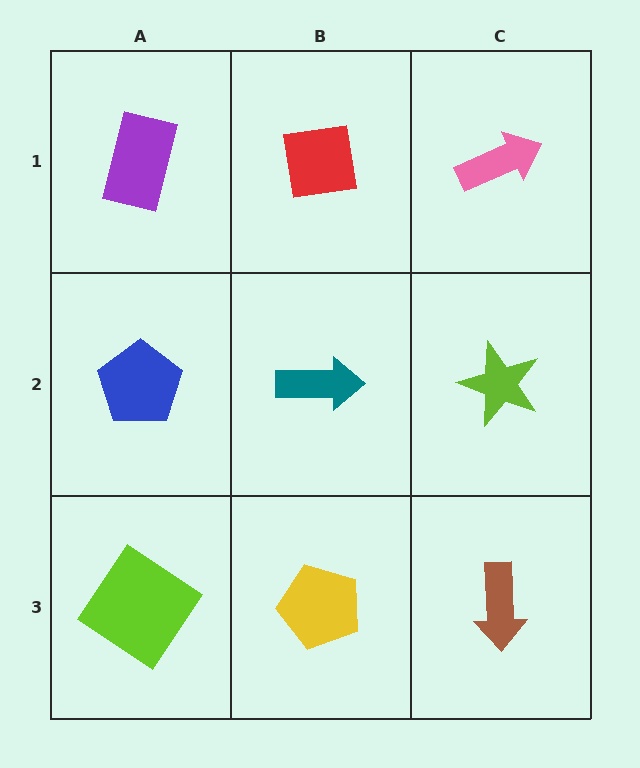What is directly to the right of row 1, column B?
A pink arrow.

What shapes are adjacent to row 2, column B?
A red square (row 1, column B), a yellow pentagon (row 3, column B), a blue pentagon (row 2, column A), a lime star (row 2, column C).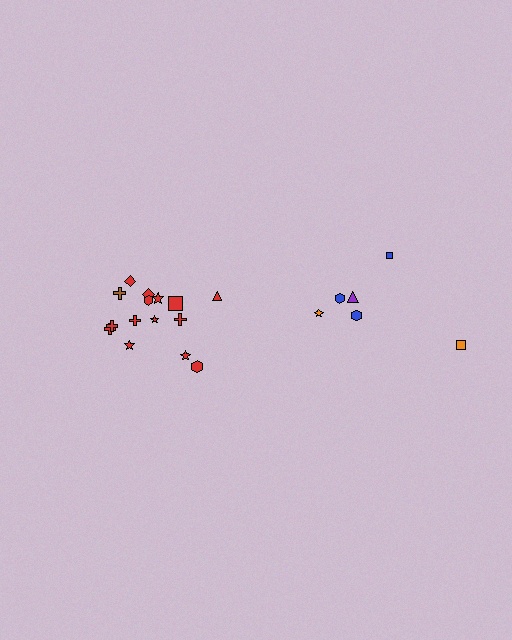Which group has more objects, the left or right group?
The left group.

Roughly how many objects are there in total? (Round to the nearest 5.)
Roughly 20 objects in total.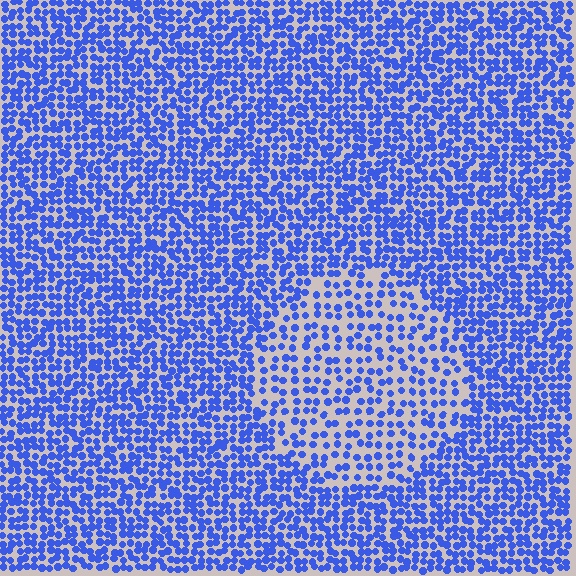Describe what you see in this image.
The image contains small blue elements arranged at two different densities. A circle-shaped region is visible where the elements are less densely packed than the surrounding area.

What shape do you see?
I see a circle.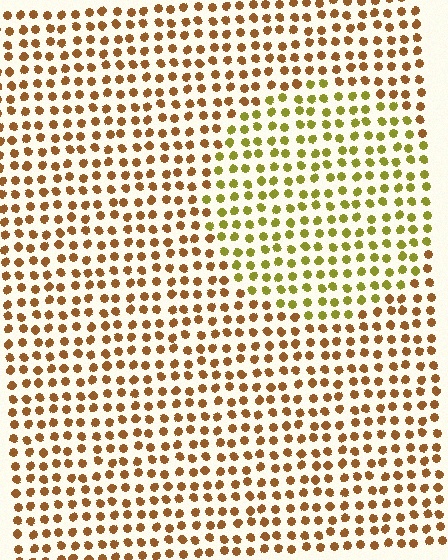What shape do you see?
I see a circle.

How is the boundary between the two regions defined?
The boundary is defined purely by a slight shift in hue (about 38 degrees). Spacing, size, and orientation are identical on both sides.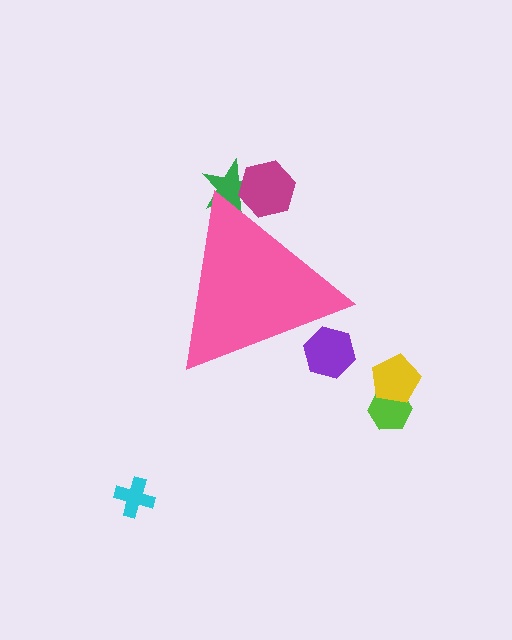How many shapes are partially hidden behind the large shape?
3 shapes are partially hidden.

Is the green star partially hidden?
Yes, the green star is partially hidden behind the pink triangle.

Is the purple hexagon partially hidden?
Yes, the purple hexagon is partially hidden behind the pink triangle.